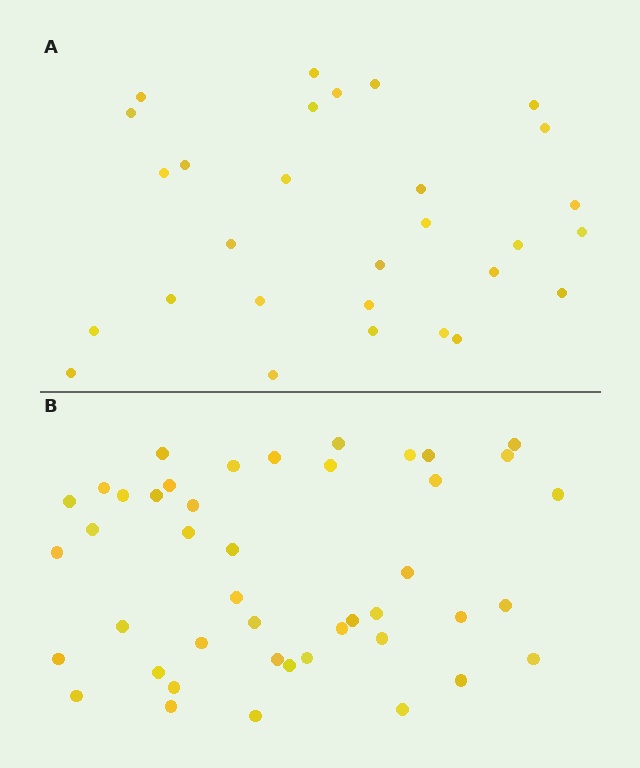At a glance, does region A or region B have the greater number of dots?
Region B (the bottom region) has more dots.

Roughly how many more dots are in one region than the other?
Region B has approximately 15 more dots than region A.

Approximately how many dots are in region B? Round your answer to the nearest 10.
About 40 dots. (The exact count is 44, which rounds to 40.)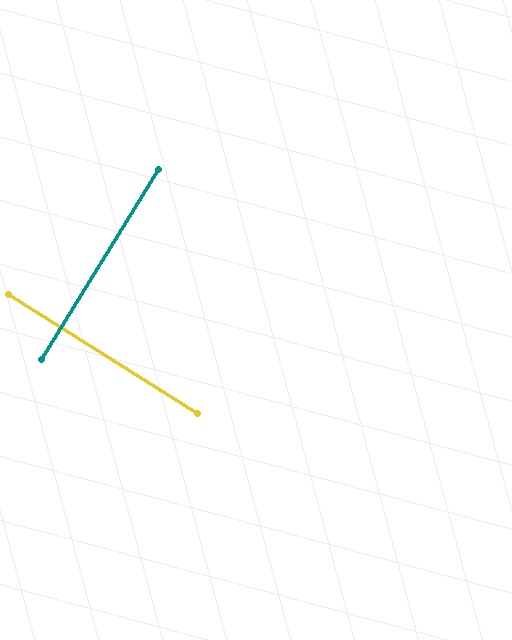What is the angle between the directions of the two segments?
Approximately 89 degrees.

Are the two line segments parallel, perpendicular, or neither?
Perpendicular — they meet at approximately 89°.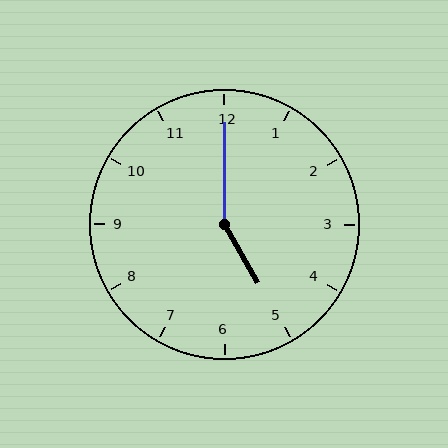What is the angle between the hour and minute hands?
Approximately 150 degrees.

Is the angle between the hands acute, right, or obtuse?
It is obtuse.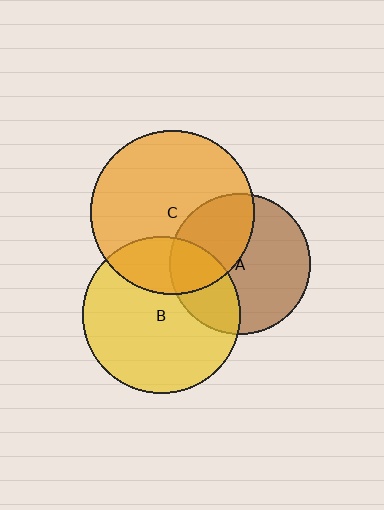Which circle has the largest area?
Circle C (orange).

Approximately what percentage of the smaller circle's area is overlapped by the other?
Approximately 25%.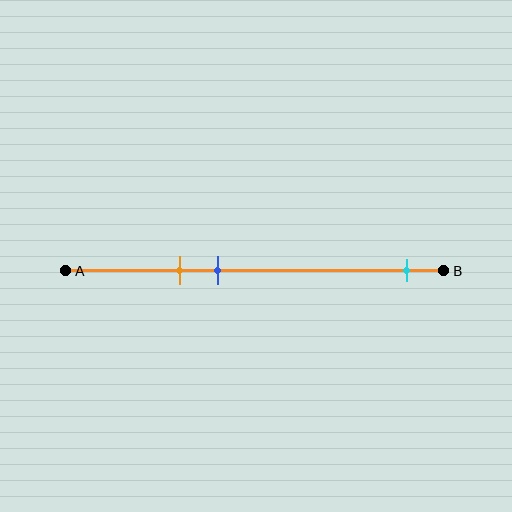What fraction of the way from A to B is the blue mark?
The blue mark is approximately 40% (0.4) of the way from A to B.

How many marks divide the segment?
There are 3 marks dividing the segment.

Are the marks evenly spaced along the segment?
No, the marks are not evenly spaced.